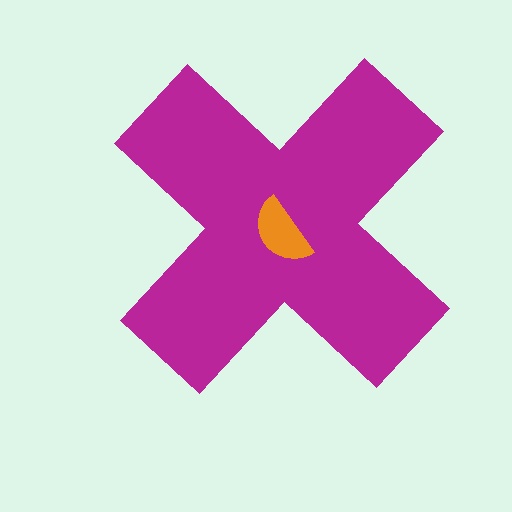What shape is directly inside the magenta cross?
The orange semicircle.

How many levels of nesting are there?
2.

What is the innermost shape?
The orange semicircle.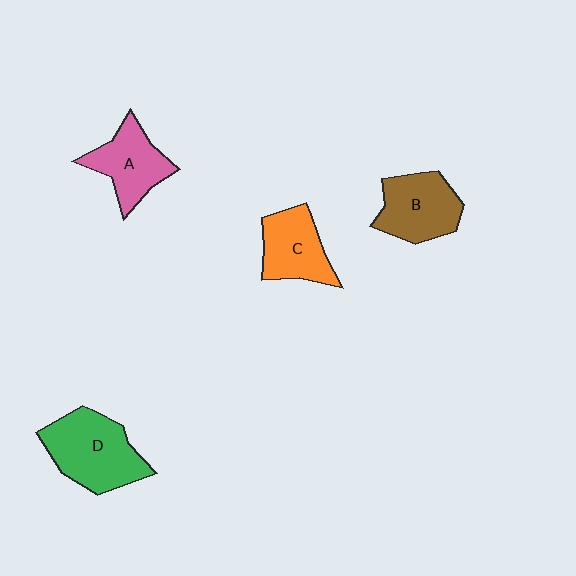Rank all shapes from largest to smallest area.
From largest to smallest: D (green), B (brown), A (pink), C (orange).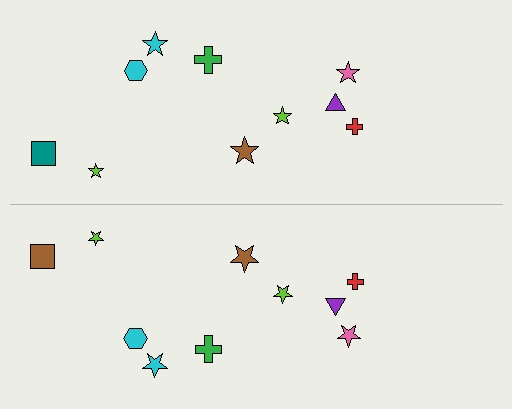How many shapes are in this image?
There are 20 shapes in this image.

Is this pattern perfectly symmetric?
No, the pattern is not perfectly symmetric. The brown square on the bottom side breaks the symmetry — its mirror counterpart is teal.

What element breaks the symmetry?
The brown square on the bottom side breaks the symmetry — its mirror counterpart is teal.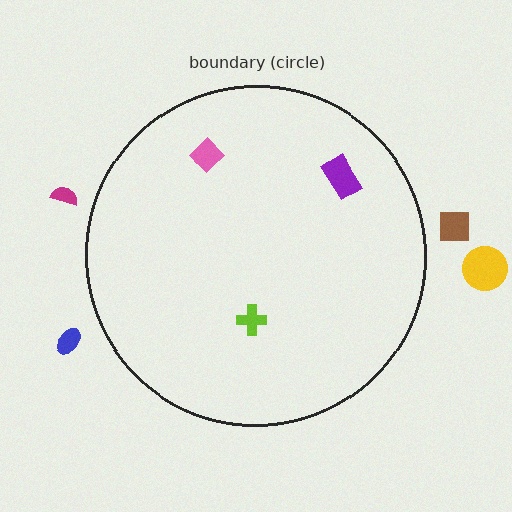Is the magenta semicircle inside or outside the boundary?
Outside.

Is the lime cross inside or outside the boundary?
Inside.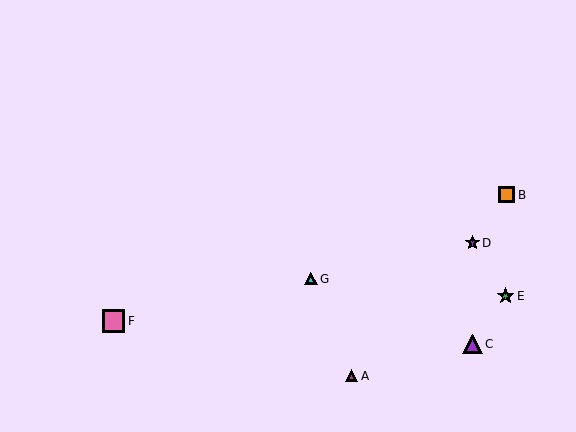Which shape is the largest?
The pink square (labeled F) is the largest.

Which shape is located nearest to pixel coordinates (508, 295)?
The green star (labeled E) at (506, 296) is nearest to that location.